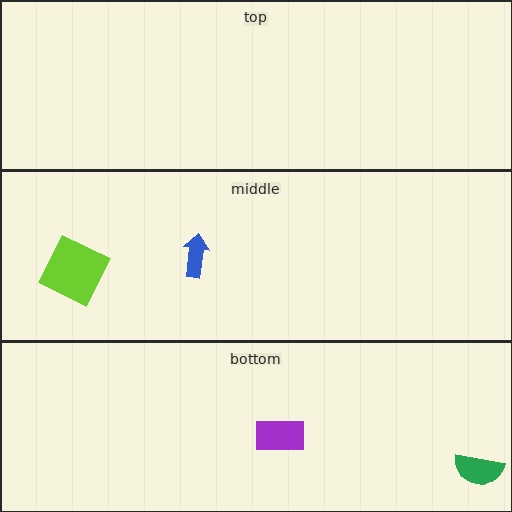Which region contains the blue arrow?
The middle region.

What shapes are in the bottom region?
The purple rectangle, the green semicircle.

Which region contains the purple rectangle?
The bottom region.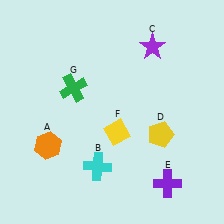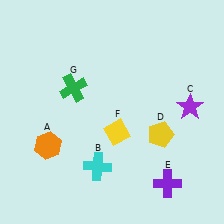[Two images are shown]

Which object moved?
The purple star (C) moved down.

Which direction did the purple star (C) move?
The purple star (C) moved down.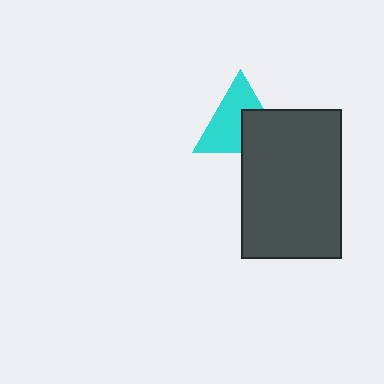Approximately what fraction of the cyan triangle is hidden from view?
Roughly 37% of the cyan triangle is hidden behind the dark gray rectangle.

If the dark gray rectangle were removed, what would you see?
You would see the complete cyan triangle.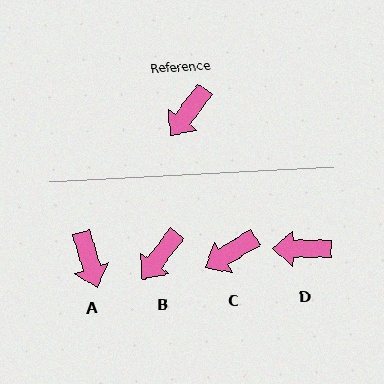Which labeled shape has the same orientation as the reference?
B.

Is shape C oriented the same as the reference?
No, it is off by about 22 degrees.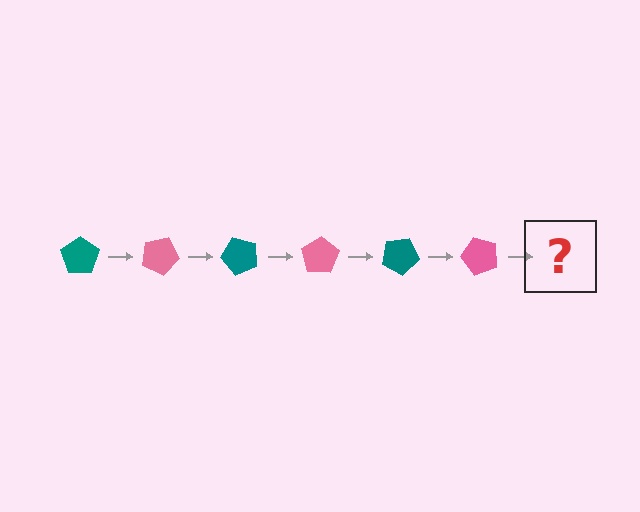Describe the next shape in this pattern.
It should be a teal pentagon, rotated 150 degrees from the start.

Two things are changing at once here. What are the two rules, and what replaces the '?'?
The two rules are that it rotates 25 degrees each step and the color cycles through teal and pink. The '?' should be a teal pentagon, rotated 150 degrees from the start.